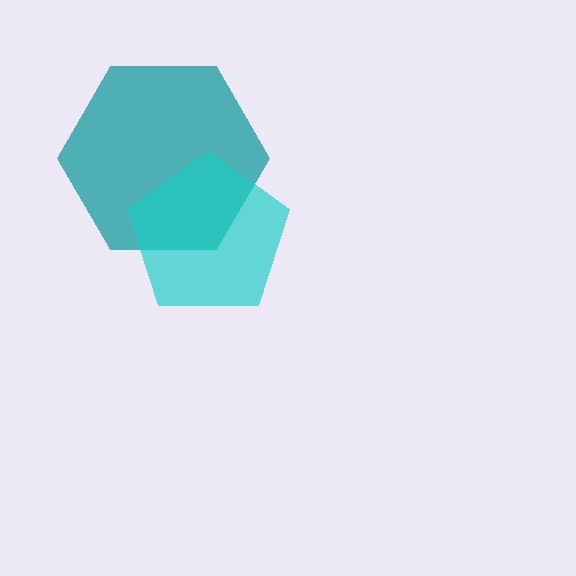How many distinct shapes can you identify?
There are 2 distinct shapes: a teal hexagon, a cyan pentagon.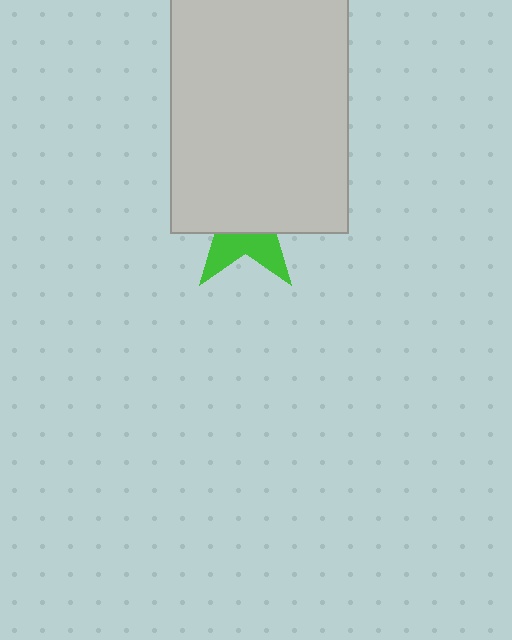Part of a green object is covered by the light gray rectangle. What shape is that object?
It is a star.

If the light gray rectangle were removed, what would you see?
You would see the complete green star.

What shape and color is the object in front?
The object in front is a light gray rectangle.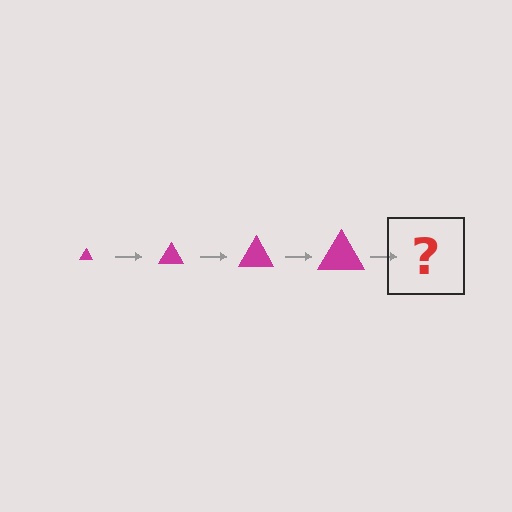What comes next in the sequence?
The next element should be a magenta triangle, larger than the previous one.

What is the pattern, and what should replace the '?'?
The pattern is that the triangle gets progressively larger each step. The '?' should be a magenta triangle, larger than the previous one.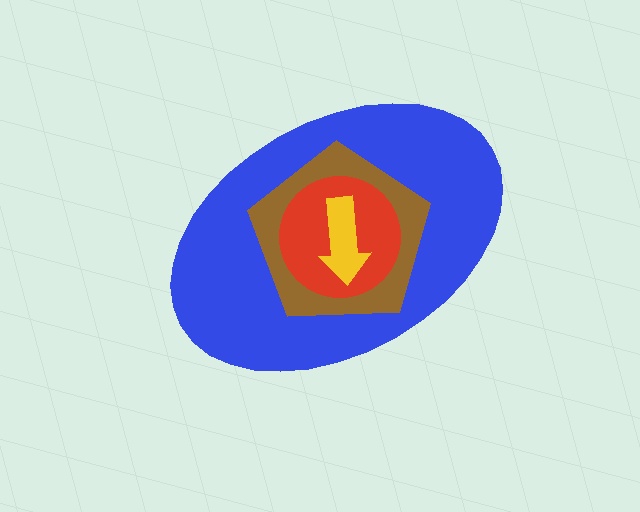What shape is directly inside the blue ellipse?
The brown pentagon.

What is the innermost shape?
The yellow arrow.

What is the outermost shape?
The blue ellipse.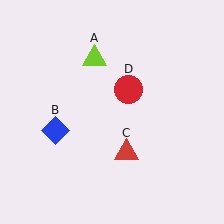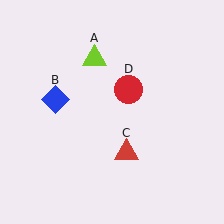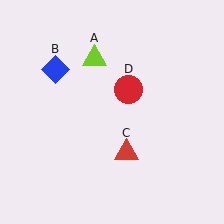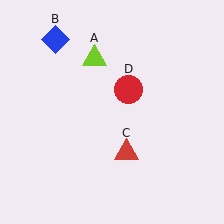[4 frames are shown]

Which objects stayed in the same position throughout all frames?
Lime triangle (object A) and red triangle (object C) and red circle (object D) remained stationary.